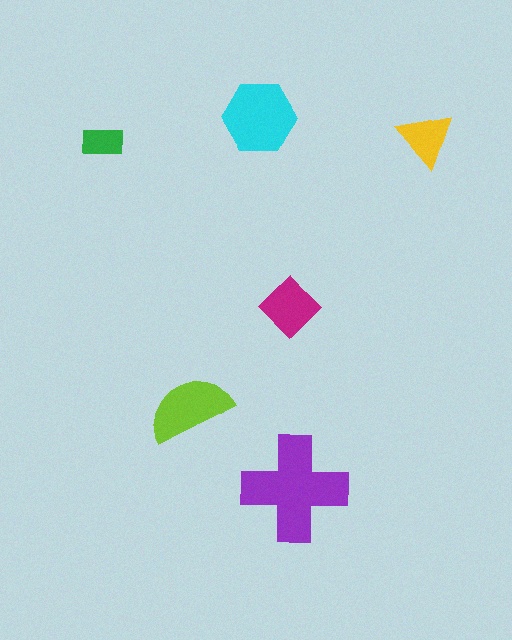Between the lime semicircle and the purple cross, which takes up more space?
The purple cross.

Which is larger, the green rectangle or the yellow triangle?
The yellow triangle.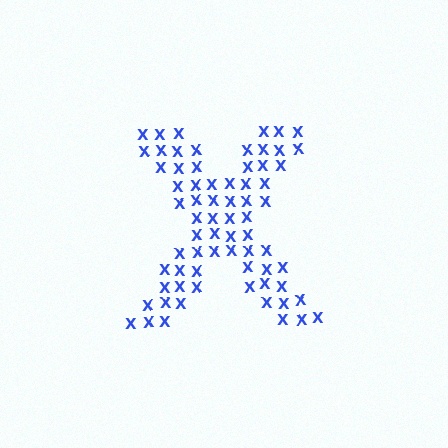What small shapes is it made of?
It is made of small letter X's.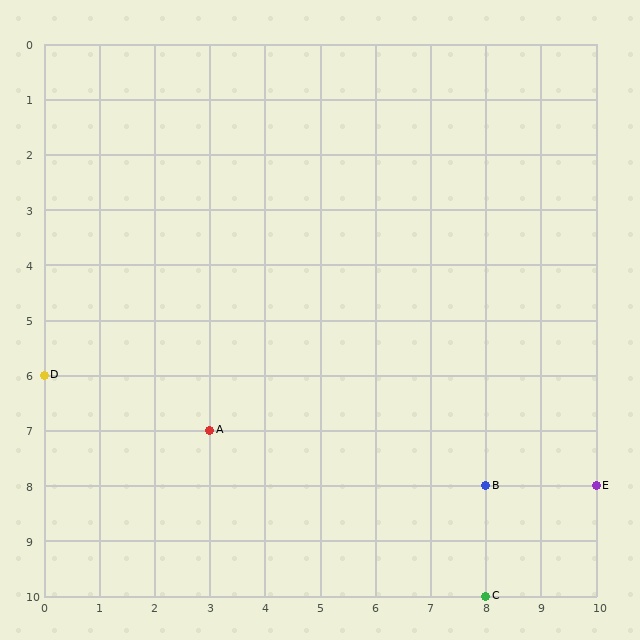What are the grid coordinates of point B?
Point B is at grid coordinates (8, 8).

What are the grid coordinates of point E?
Point E is at grid coordinates (10, 8).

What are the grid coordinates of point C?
Point C is at grid coordinates (8, 10).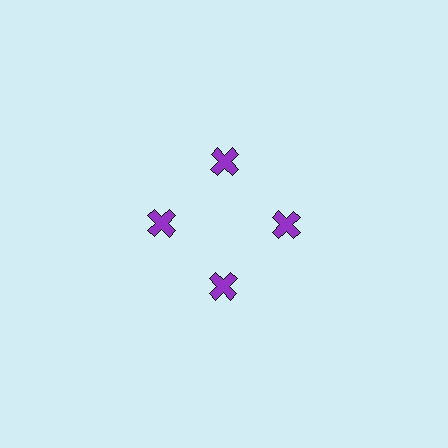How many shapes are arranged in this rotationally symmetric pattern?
There are 4 shapes, arranged in 4 groups of 1.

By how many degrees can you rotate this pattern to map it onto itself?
The pattern maps onto itself every 90 degrees of rotation.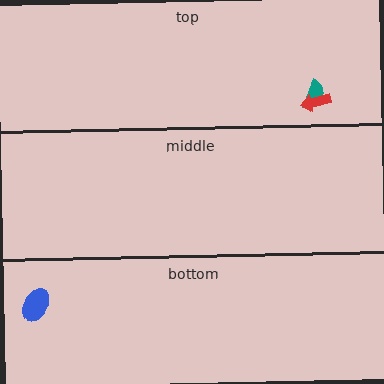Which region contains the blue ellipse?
The bottom region.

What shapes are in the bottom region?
The blue ellipse.